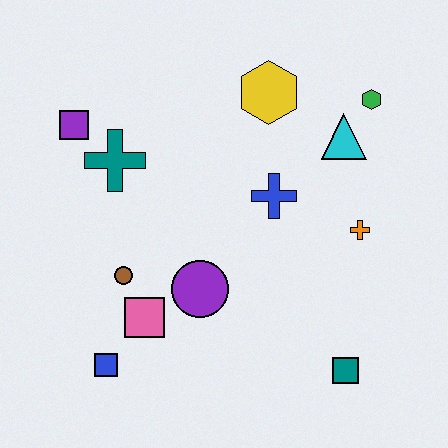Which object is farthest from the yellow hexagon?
The blue square is farthest from the yellow hexagon.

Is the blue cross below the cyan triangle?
Yes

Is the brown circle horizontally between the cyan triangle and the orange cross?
No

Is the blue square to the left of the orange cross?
Yes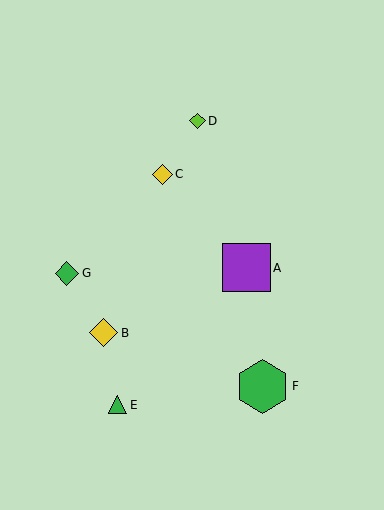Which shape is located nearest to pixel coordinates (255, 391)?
The green hexagon (labeled F) at (262, 387) is nearest to that location.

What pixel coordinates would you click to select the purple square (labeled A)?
Click at (246, 268) to select the purple square A.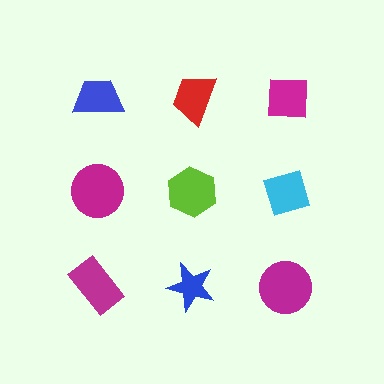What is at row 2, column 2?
A lime hexagon.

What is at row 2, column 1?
A magenta circle.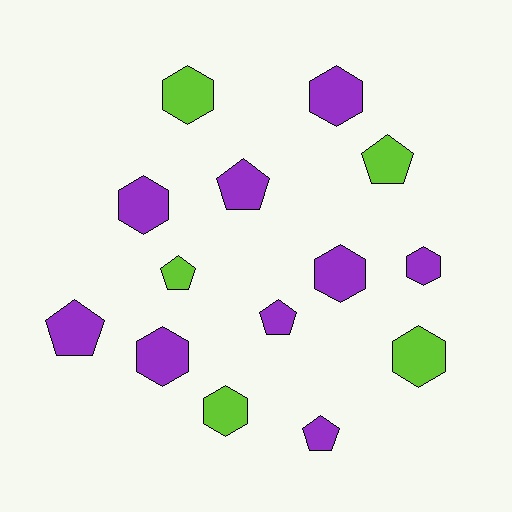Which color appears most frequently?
Purple, with 9 objects.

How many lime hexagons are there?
There are 3 lime hexagons.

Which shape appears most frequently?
Hexagon, with 8 objects.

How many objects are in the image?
There are 14 objects.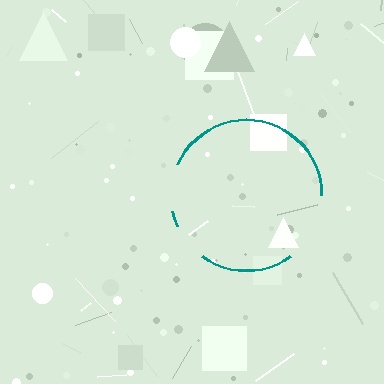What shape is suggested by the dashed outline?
The dashed outline suggests a circle.